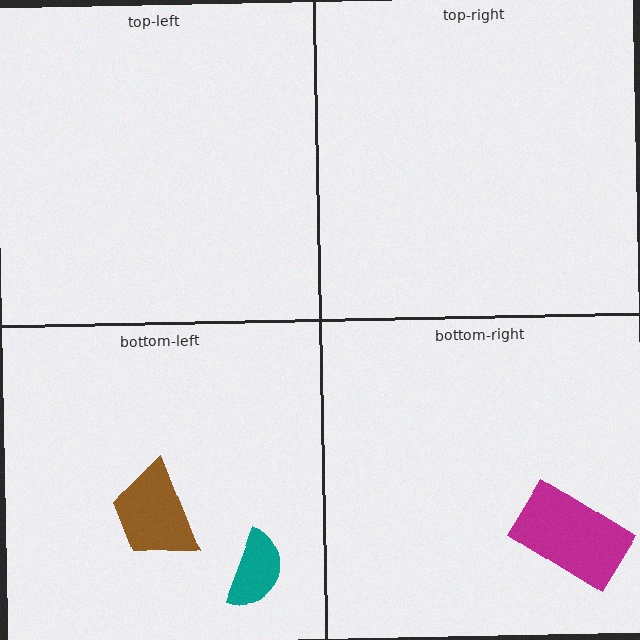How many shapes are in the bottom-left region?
2.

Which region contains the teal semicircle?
The bottom-left region.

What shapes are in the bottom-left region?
The brown trapezoid, the teal semicircle.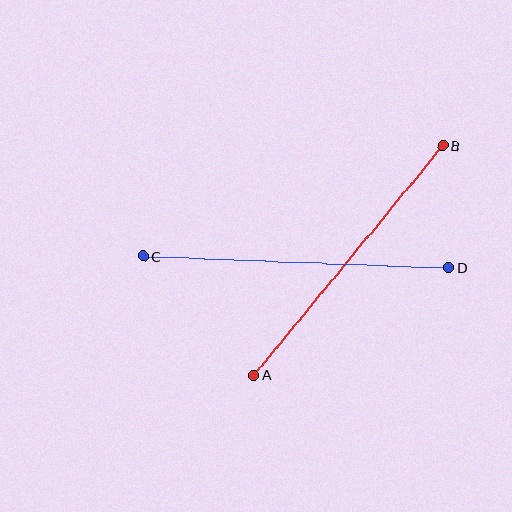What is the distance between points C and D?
The distance is approximately 306 pixels.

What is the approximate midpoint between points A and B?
The midpoint is at approximately (348, 261) pixels.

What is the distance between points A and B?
The distance is approximately 297 pixels.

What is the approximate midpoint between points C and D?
The midpoint is at approximately (296, 262) pixels.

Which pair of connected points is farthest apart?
Points C and D are farthest apart.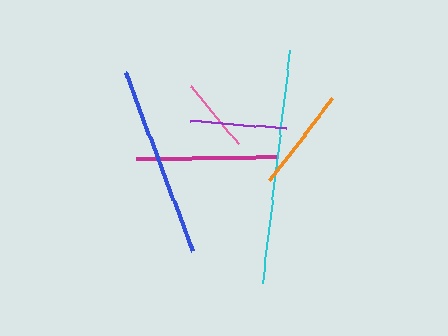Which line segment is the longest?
The cyan line is the longest at approximately 235 pixels.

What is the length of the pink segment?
The pink segment is approximately 74 pixels long.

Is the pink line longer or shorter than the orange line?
The orange line is longer than the pink line.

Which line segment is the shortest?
The pink line is the shortest at approximately 74 pixels.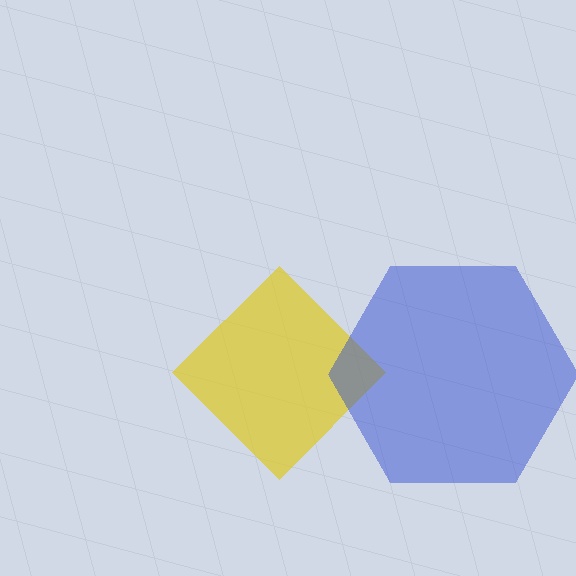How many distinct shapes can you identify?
There are 2 distinct shapes: a yellow diamond, a blue hexagon.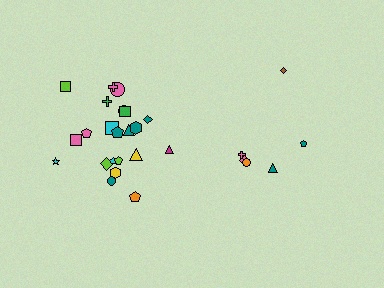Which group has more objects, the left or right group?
The left group.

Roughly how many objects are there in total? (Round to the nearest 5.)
Roughly 30 objects in total.